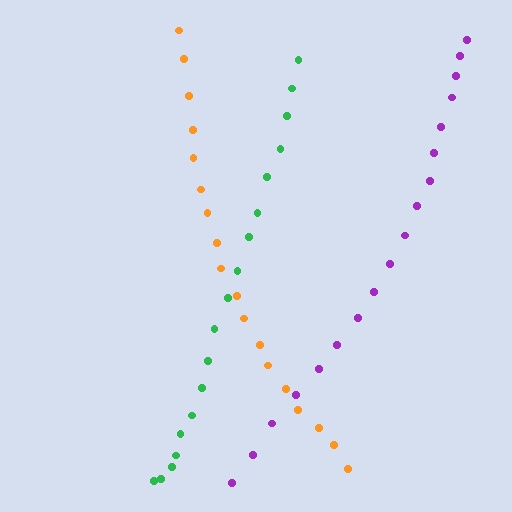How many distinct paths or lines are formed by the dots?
There are 3 distinct paths.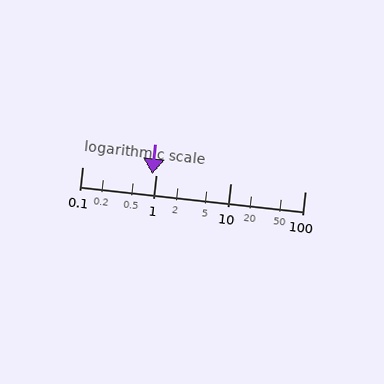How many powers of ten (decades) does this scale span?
The scale spans 3 decades, from 0.1 to 100.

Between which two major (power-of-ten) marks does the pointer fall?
The pointer is between 0.1 and 1.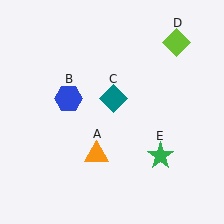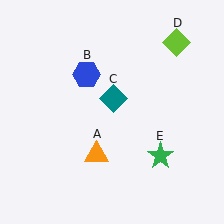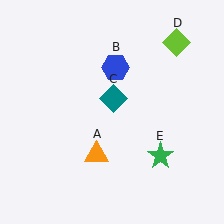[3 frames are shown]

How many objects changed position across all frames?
1 object changed position: blue hexagon (object B).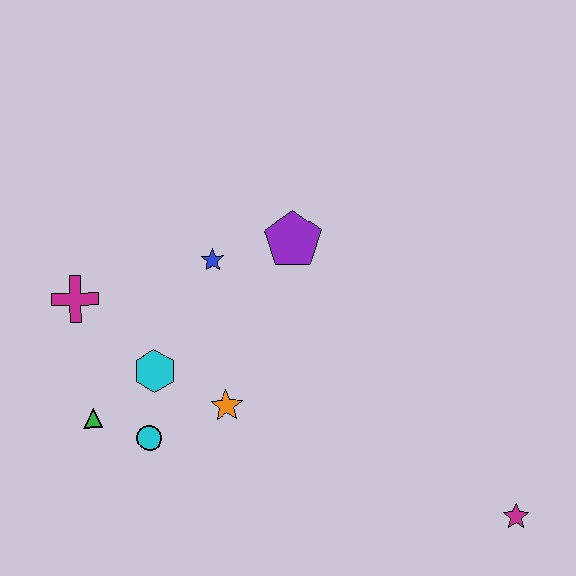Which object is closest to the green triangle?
The cyan circle is closest to the green triangle.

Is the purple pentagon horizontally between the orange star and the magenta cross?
No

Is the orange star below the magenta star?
No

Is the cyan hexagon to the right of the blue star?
No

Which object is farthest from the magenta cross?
The magenta star is farthest from the magenta cross.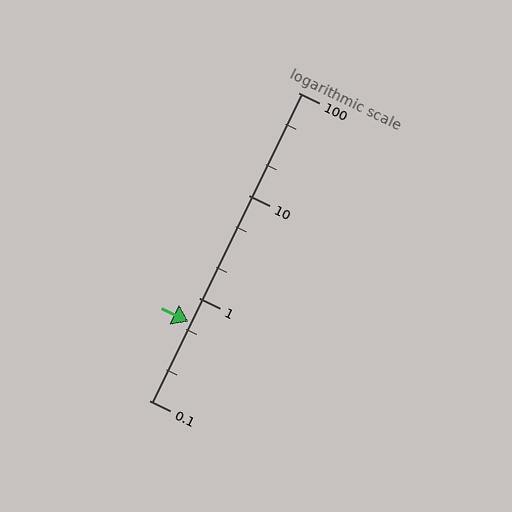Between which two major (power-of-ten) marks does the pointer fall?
The pointer is between 0.1 and 1.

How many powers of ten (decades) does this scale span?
The scale spans 3 decades, from 0.1 to 100.